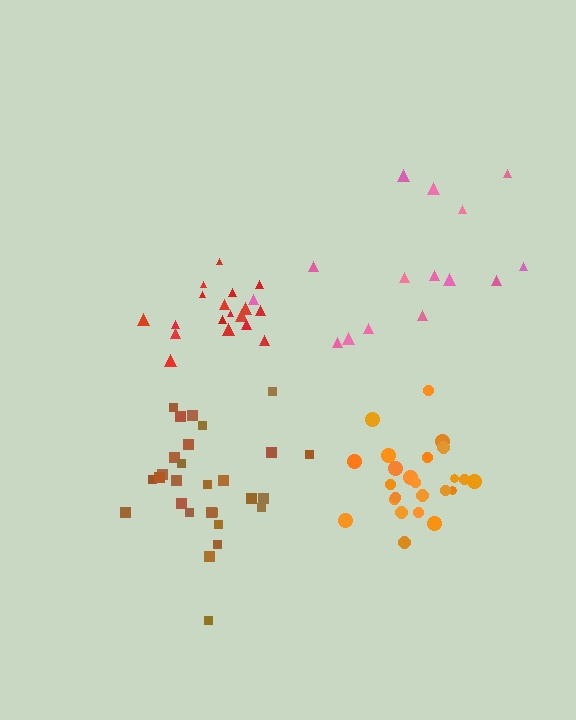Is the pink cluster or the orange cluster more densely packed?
Orange.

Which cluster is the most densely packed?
Orange.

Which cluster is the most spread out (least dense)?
Pink.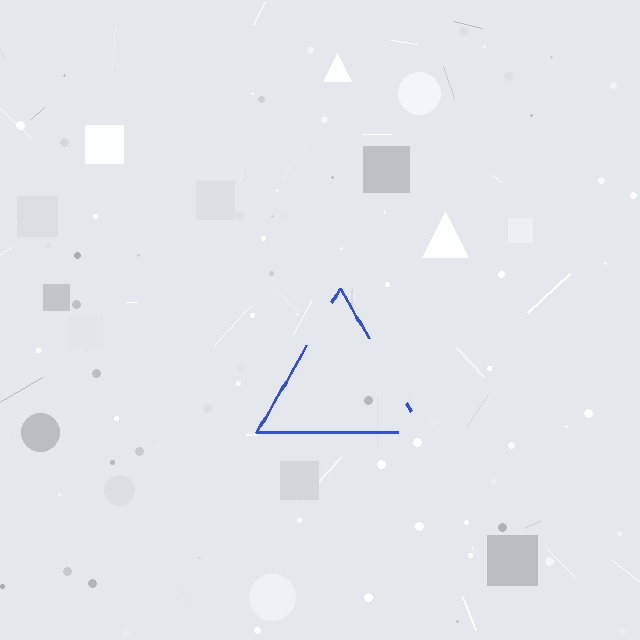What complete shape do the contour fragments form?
The contour fragments form a triangle.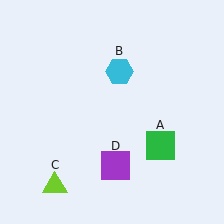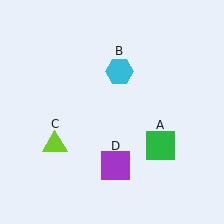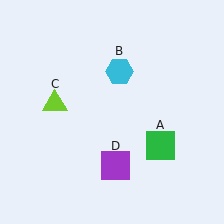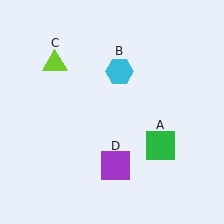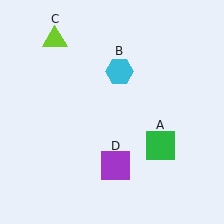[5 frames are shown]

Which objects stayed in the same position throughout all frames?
Green square (object A) and cyan hexagon (object B) and purple square (object D) remained stationary.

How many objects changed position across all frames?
1 object changed position: lime triangle (object C).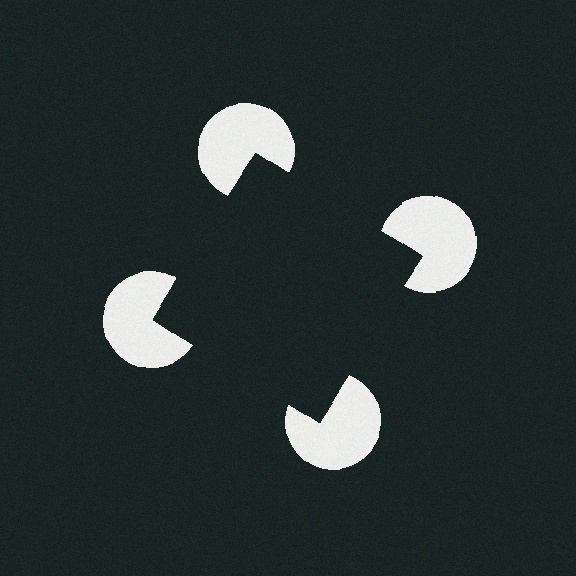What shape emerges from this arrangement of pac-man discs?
An illusory square — its edges are inferred from the aligned wedge cuts in the pac-man discs, not physically drawn.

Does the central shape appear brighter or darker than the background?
It typically appears slightly darker than the background, even though no actual brightness change is drawn.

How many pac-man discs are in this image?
There are 4 — one at each vertex of the illusory square.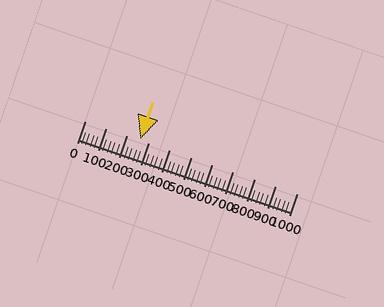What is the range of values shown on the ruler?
The ruler shows values from 0 to 1000.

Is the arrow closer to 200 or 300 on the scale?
The arrow is closer to 300.